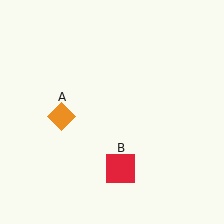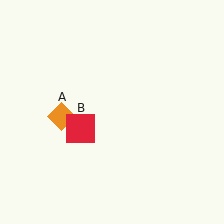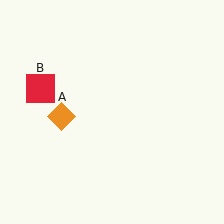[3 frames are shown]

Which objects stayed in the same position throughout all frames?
Orange diamond (object A) remained stationary.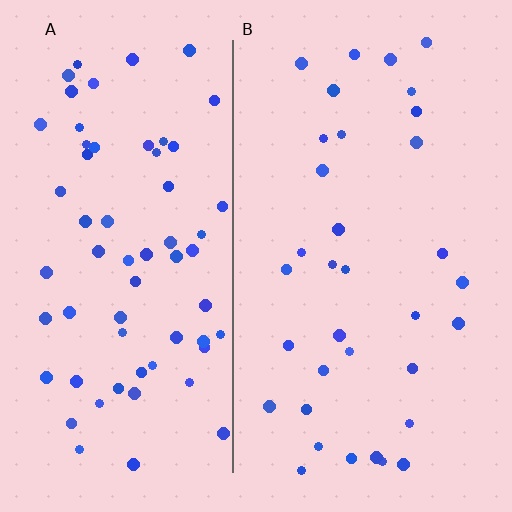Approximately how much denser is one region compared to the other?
Approximately 1.9× — region A over region B.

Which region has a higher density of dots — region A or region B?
A (the left).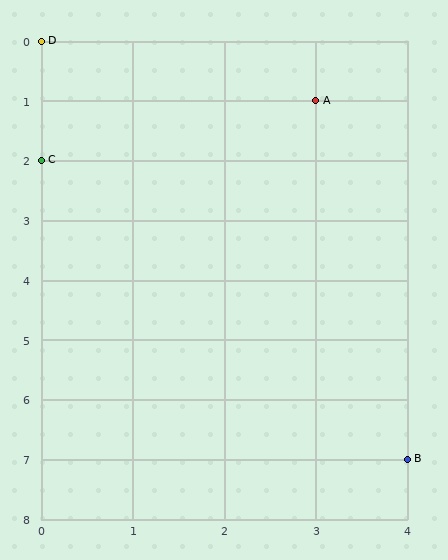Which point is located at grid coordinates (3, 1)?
Point A is at (3, 1).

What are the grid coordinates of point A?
Point A is at grid coordinates (3, 1).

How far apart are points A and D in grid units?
Points A and D are 3 columns and 1 row apart (about 3.2 grid units diagonally).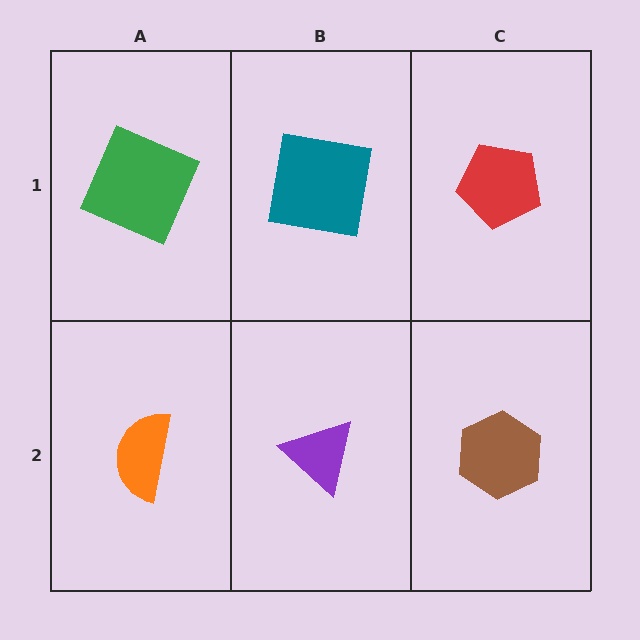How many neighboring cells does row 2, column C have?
2.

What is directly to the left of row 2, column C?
A purple triangle.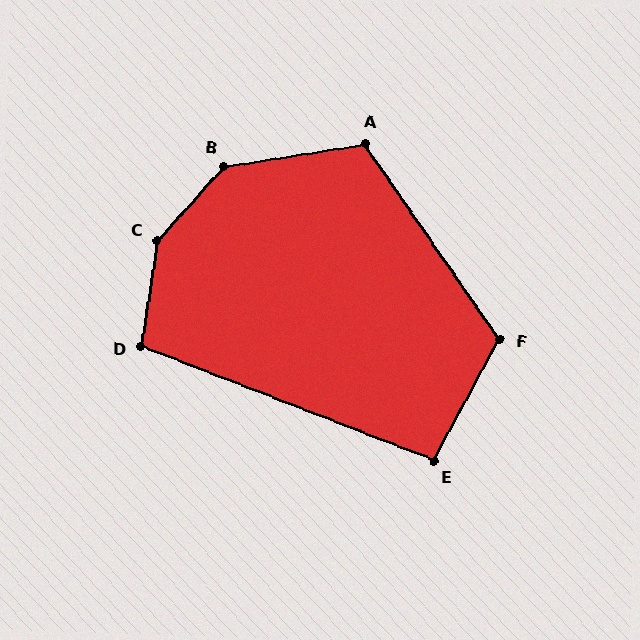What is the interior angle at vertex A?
Approximately 116 degrees (obtuse).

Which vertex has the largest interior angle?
C, at approximately 147 degrees.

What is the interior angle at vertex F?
Approximately 117 degrees (obtuse).